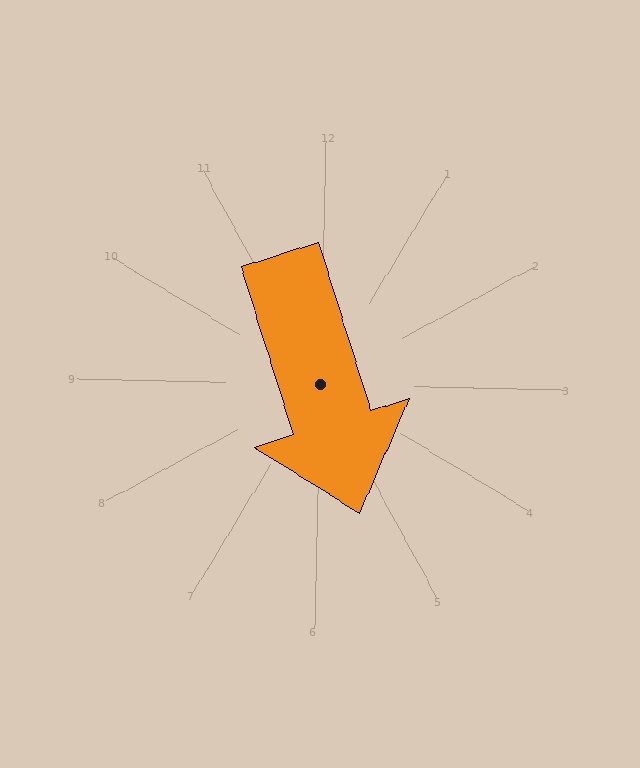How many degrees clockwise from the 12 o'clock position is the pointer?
Approximately 162 degrees.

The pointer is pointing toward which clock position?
Roughly 5 o'clock.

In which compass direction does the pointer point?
South.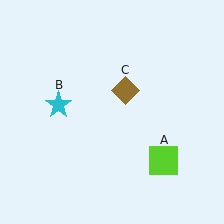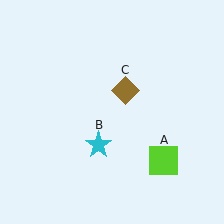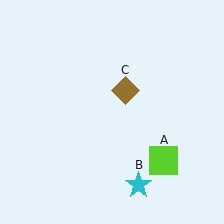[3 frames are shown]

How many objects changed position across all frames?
1 object changed position: cyan star (object B).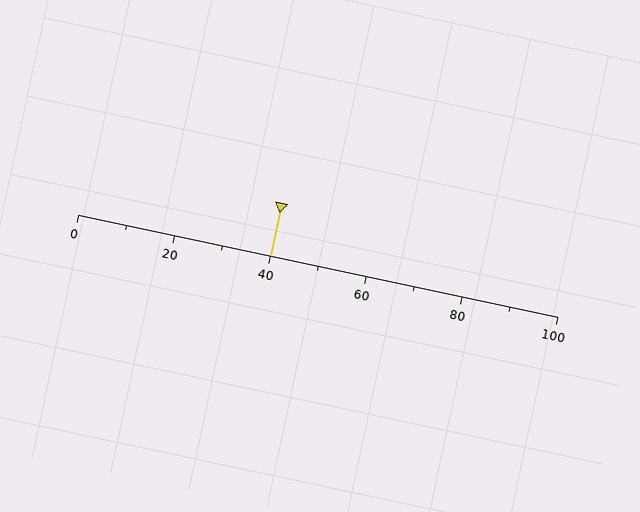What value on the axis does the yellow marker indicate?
The marker indicates approximately 40.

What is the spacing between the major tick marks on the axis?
The major ticks are spaced 20 apart.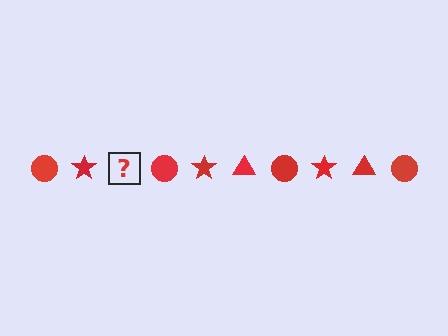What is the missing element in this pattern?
The missing element is a red triangle.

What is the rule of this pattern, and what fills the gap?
The rule is that the pattern cycles through circle, star, triangle shapes in red. The gap should be filled with a red triangle.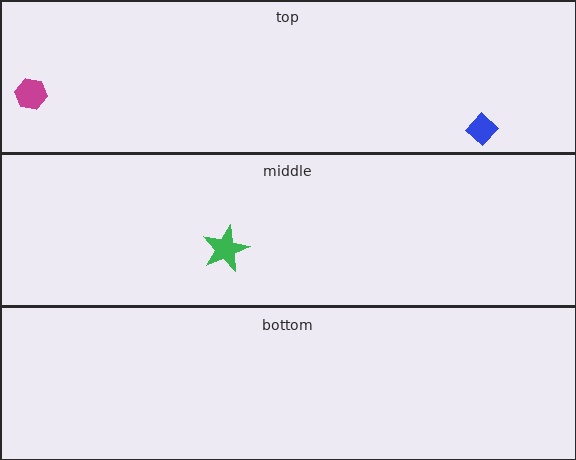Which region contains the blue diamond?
The top region.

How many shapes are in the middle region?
1.